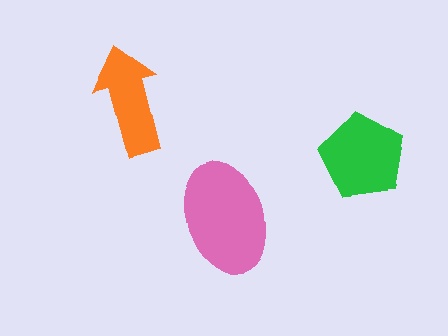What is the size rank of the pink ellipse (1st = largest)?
1st.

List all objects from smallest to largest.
The orange arrow, the green pentagon, the pink ellipse.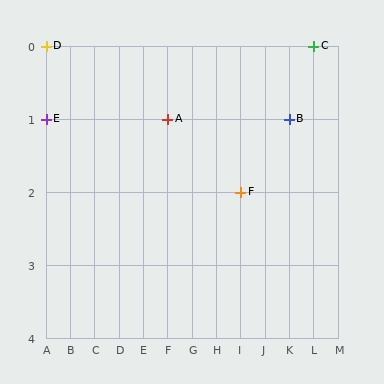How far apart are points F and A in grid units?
Points F and A are 3 columns and 1 row apart (about 3.2 grid units diagonally).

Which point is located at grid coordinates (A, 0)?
Point D is at (A, 0).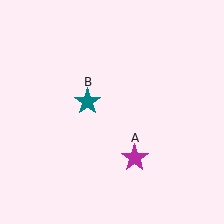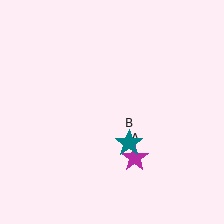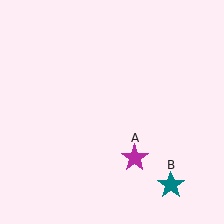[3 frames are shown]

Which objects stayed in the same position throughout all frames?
Magenta star (object A) remained stationary.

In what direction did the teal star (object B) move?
The teal star (object B) moved down and to the right.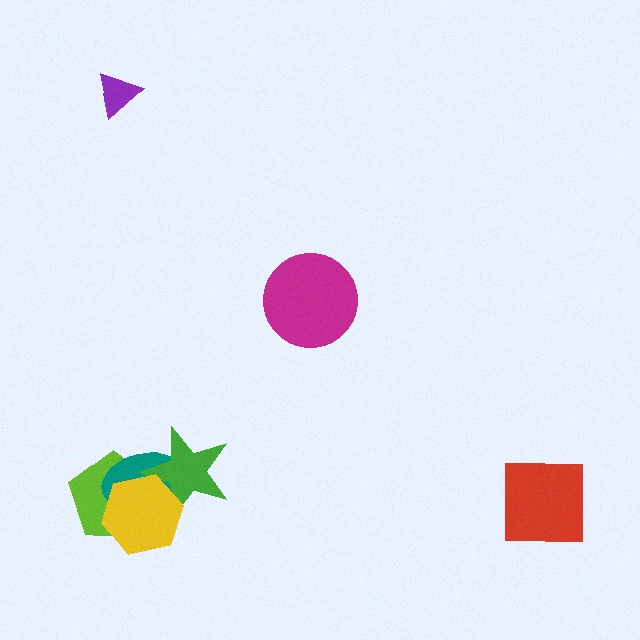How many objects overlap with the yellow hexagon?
3 objects overlap with the yellow hexagon.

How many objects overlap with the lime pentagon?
3 objects overlap with the lime pentagon.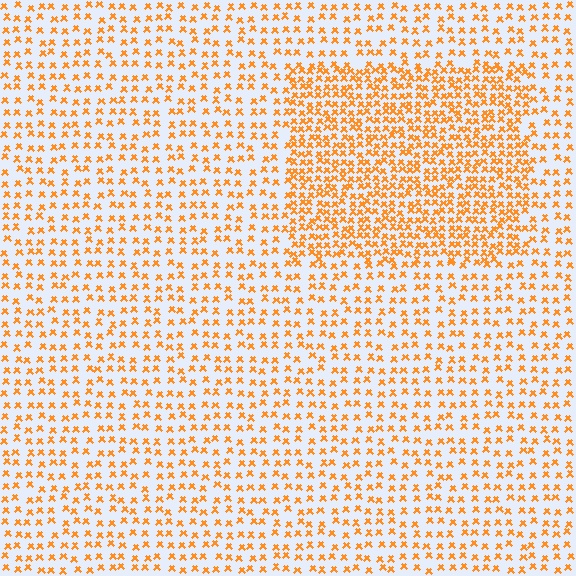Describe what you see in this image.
The image contains small orange elements arranged at two different densities. A rectangle-shaped region is visible where the elements are more densely packed than the surrounding area.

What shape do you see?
I see a rectangle.